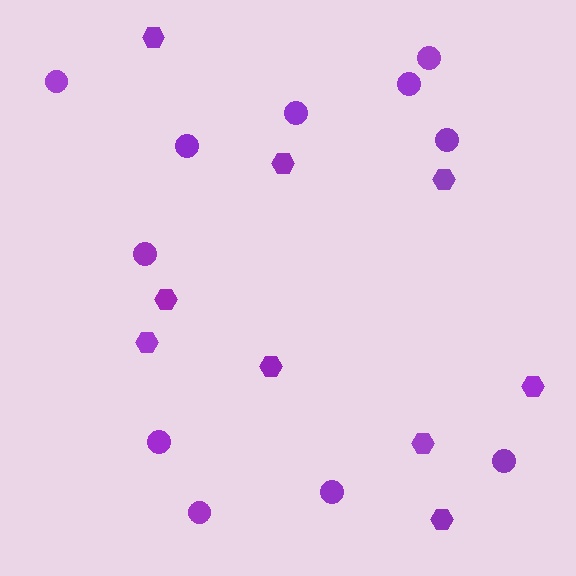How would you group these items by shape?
There are 2 groups: one group of hexagons (9) and one group of circles (11).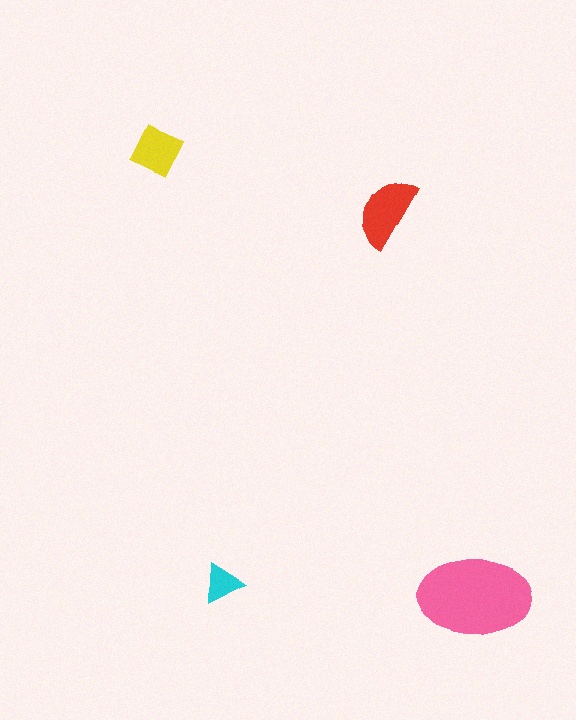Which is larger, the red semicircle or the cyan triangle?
The red semicircle.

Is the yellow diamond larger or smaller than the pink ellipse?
Smaller.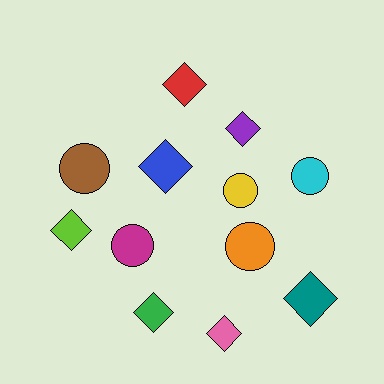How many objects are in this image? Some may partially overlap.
There are 12 objects.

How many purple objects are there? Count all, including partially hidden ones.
There is 1 purple object.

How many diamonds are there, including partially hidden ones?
There are 7 diamonds.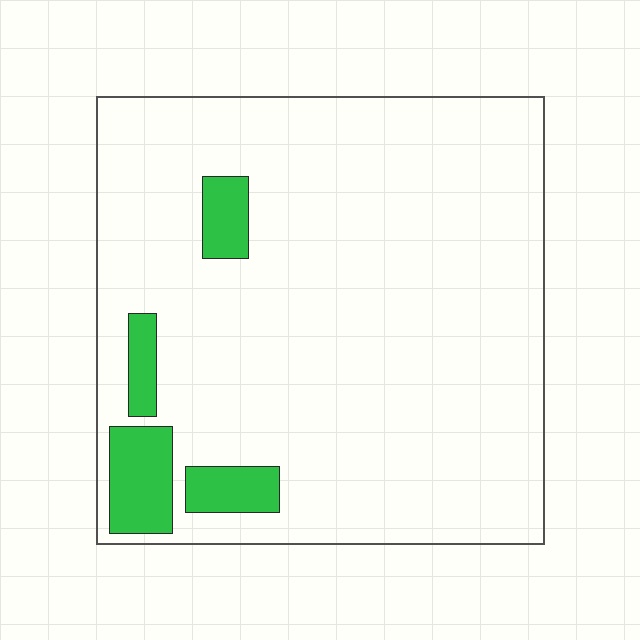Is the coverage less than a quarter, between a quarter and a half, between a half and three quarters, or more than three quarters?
Less than a quarter.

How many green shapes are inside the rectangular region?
4.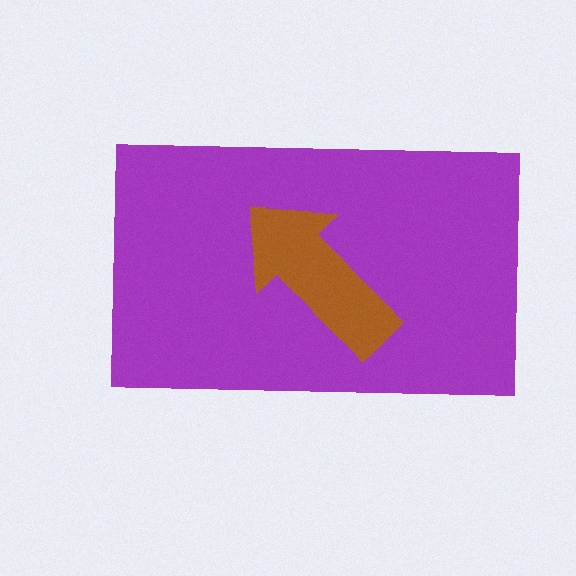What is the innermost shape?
The brown arrow.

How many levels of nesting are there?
2.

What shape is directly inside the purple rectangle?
The brown arrow.